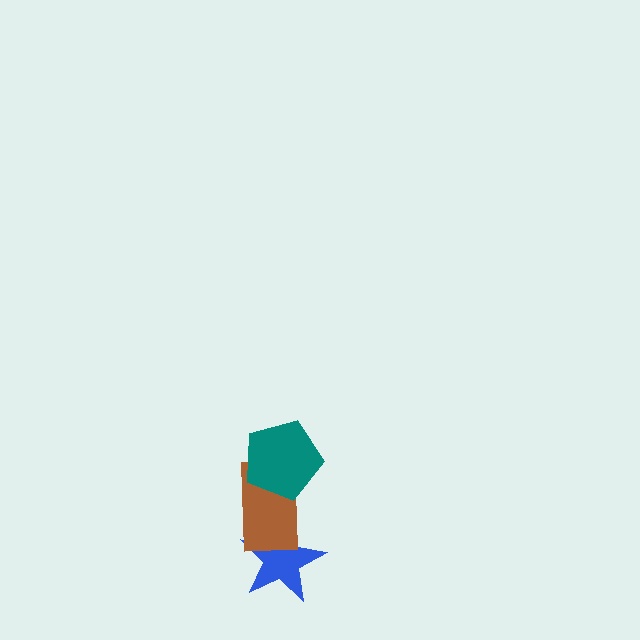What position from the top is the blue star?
The blue star is 3rd from the top.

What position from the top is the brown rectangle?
The brown rectangle is 2nd from the top.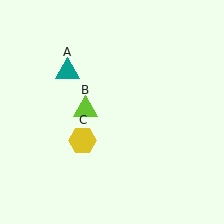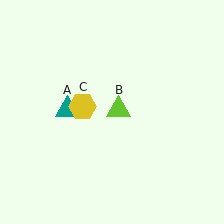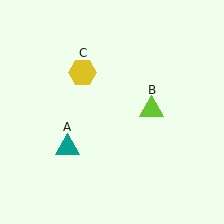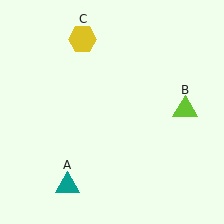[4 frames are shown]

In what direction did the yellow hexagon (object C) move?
The yellow hexagon (object C) moved up.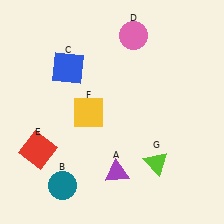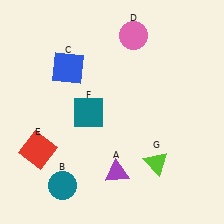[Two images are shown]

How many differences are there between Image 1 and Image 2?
There is 1 difference between the two images.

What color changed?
The square (F) changed from yellow in Image 1 to teal in Image 2.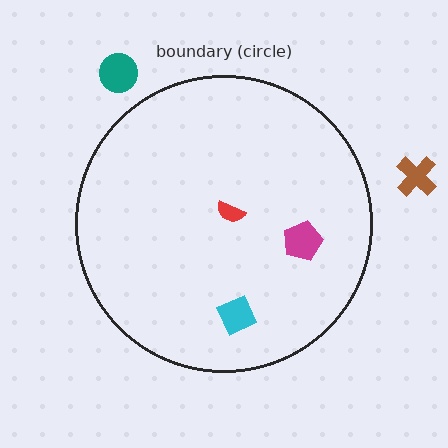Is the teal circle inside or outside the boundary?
Outside.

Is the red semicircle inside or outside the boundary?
Inside.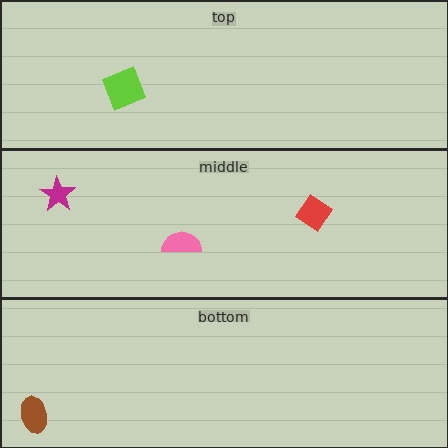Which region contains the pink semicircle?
The middle region.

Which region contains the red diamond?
The middle region.